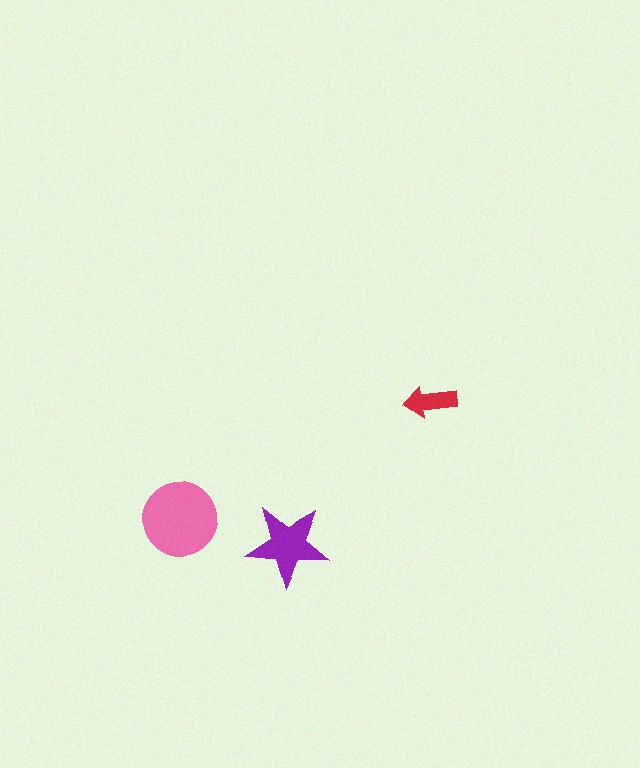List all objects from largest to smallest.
The pink circle, the purple star, the red arrow.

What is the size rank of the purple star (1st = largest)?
2nd.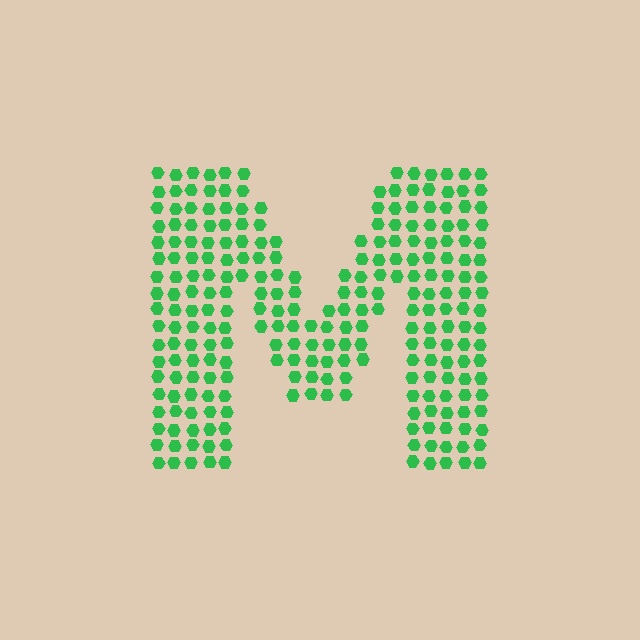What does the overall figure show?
The overall figure shows the letter M.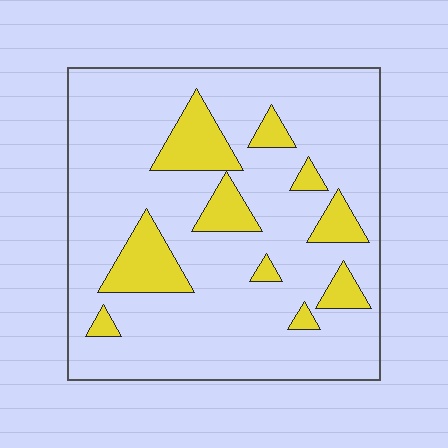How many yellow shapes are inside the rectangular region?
10.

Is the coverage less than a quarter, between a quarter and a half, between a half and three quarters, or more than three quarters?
Less than a quarter.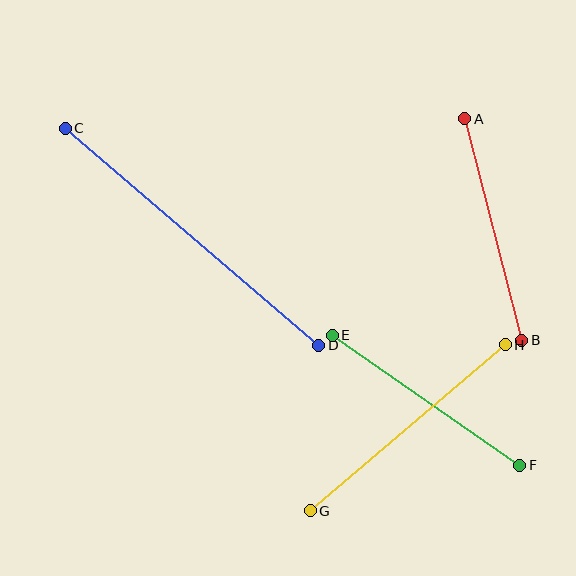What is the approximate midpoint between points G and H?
The midpoint is at approximately (408, 428) pixels.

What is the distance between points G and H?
The distance is approximately 256 pixels.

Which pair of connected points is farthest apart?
Points C and D are farthest apart.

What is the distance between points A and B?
The distance is approximately 229 pixels.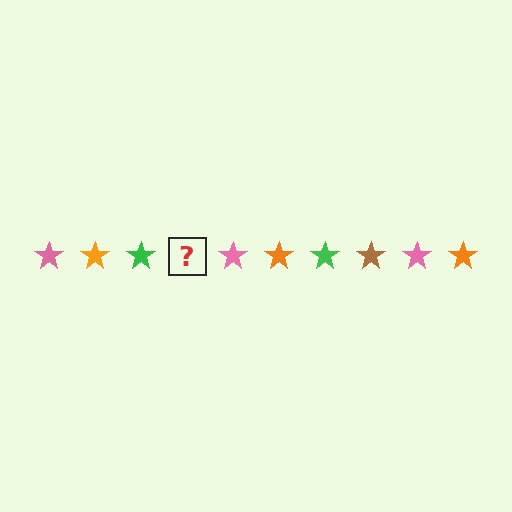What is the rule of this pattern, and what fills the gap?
The rule is that the pattern cycles through pink, orange, green, brown stars. The gap should be filled with a brown star.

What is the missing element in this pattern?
The missing element is a brown star.